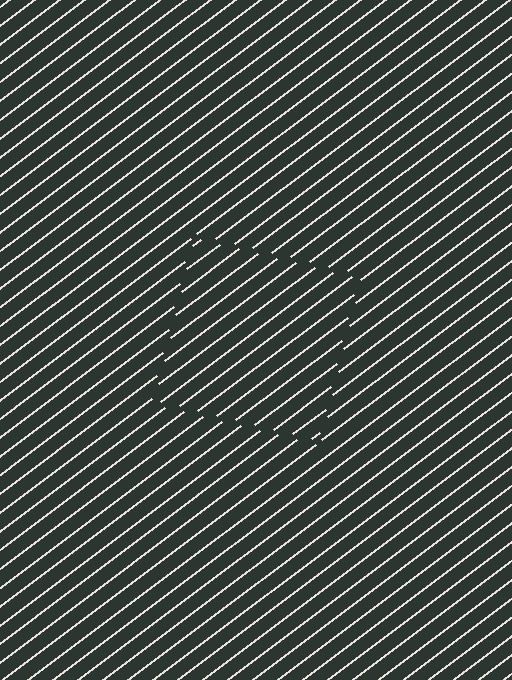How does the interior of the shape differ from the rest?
The interior of the shape contains the same grating, shifted by half a period — the contour is defined by the phase discontinuity where line-ends from the inner and outer gratings abut.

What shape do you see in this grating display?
An illusory square. The interior of the shape contains the same grating, shifted by half a period — the contour is defined by the phase discontinuity where line-ends from the inner and outer gratings abut.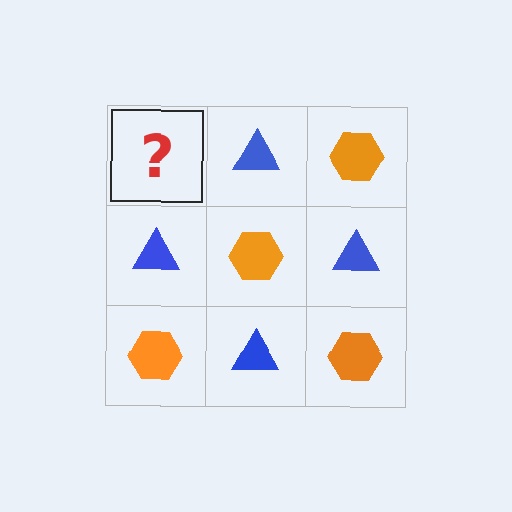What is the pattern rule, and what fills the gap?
The rule is that it alternates orange hexagon and blue triangle in a checkerboard pattern. The gap should be filled with an orange hexagon.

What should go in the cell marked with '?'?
The missing cell should contain an orange hexagon.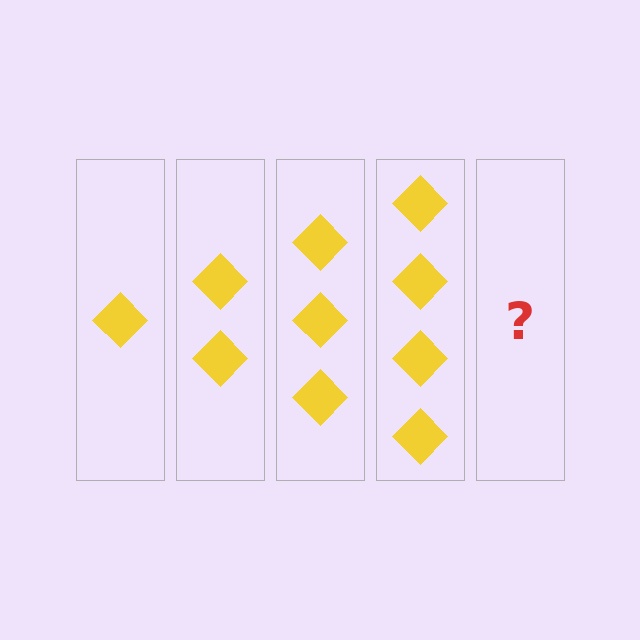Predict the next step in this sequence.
The next step is 5 diamonds.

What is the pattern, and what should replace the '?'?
The pattern is that each step adds one more diamond. The '?' should be 5 diamonds.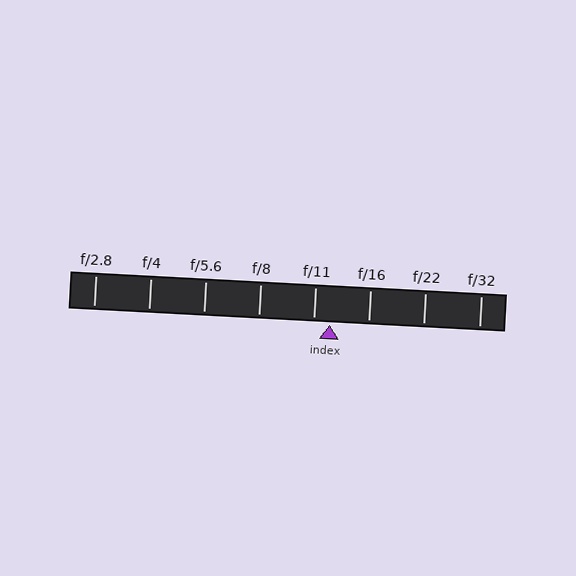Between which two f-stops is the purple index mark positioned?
The index mark is between f/11 and f/16.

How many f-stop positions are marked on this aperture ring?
There are 8 f-stop positions marked.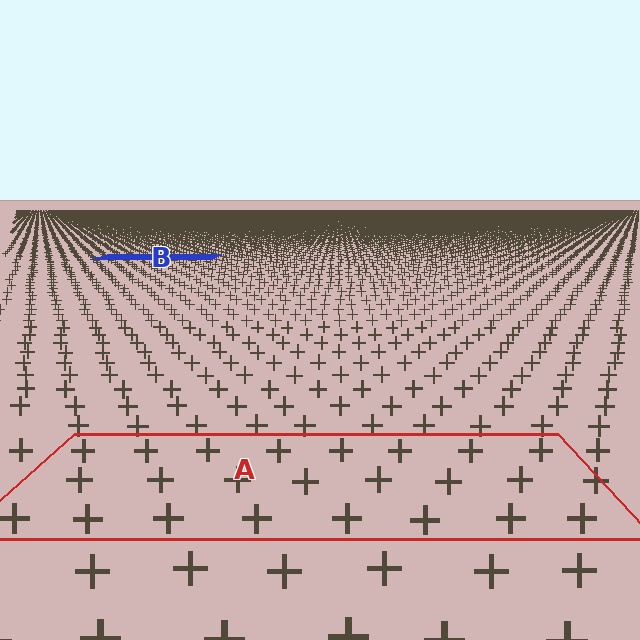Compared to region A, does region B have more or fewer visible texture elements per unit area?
Region B has more texture elements per unit area — they are packed more densely because it is farther away.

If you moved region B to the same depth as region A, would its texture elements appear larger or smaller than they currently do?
They would appear larger. At a closer depth, the same texture elements are projected at a bigger on-screen size.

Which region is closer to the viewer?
Region A is closer. The texture elements there are larger and more spread out.